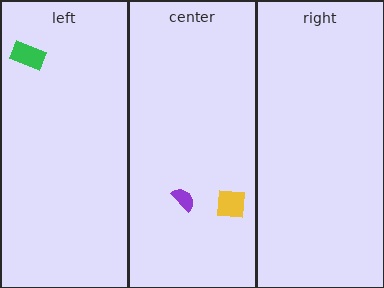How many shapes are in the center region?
2.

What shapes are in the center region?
The purple semicircle, the yellow square.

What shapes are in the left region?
The green rectangle.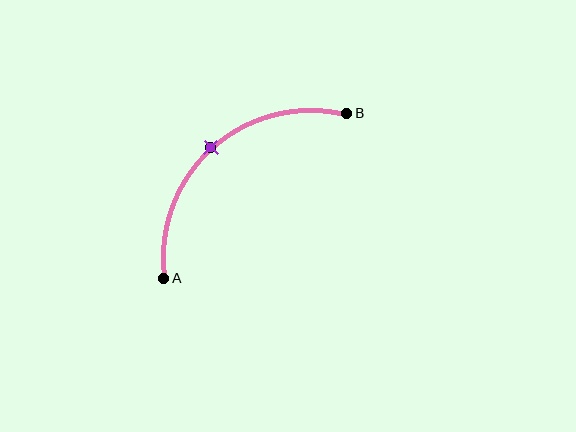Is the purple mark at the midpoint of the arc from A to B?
Yes. The purple mark lies on the arc at equal arc-length from both A and B — it is the arc midpoint.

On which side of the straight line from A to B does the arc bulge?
The arc bulges above and to the left of the straight line connecting A and B.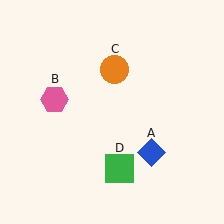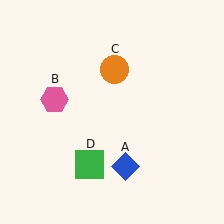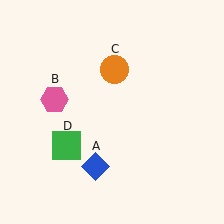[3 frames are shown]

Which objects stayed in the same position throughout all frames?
Pink hexagon (object B) and orange circle (object C) remained stationary.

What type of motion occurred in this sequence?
The blue diamond (object A), green square (object D) rotated clockwise around the center of the scene.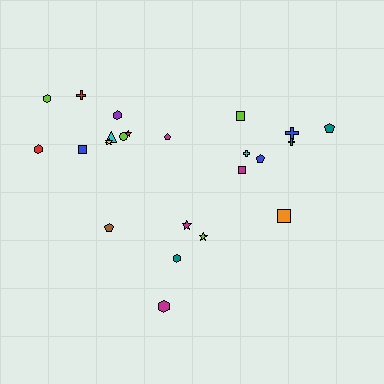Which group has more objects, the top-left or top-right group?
The top-left group.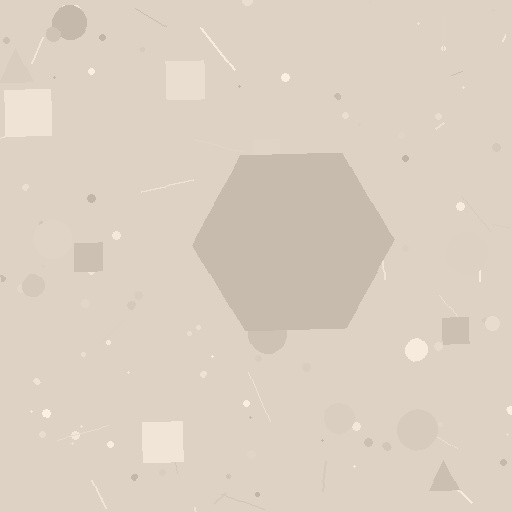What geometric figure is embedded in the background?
A hexagon is embedded in the background.